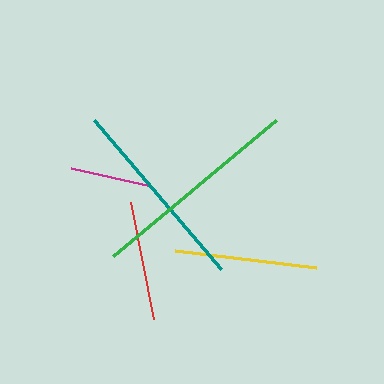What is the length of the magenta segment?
The magenta segment is approximately 82 pixels long.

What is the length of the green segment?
The green segment is approximately 212 pixels long.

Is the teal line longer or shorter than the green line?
The green line is longer than the teal line.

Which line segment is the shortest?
The magenta line is the shortest at approximately 82 pixels.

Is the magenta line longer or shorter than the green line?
The green line is longer than the magenta line.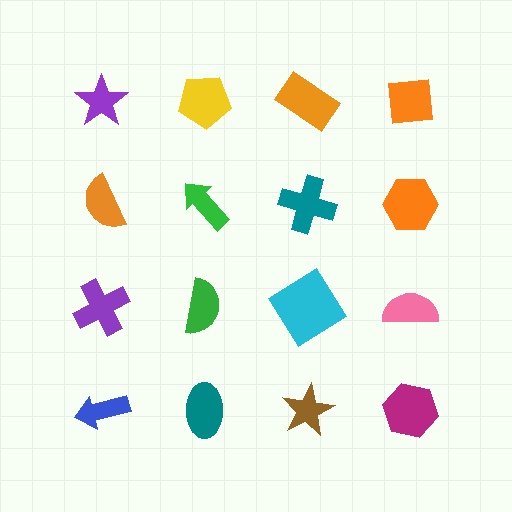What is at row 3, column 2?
A green semicircle.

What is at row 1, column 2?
A yellow pentagon.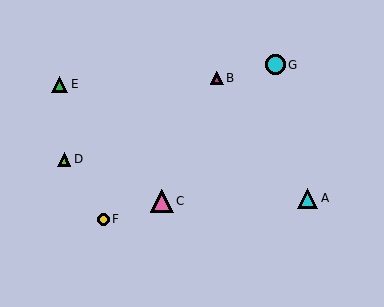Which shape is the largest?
The pink triangle (labeled C) is the largest.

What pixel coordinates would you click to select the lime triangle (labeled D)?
Click at (64, 159) to select the lime triangle D.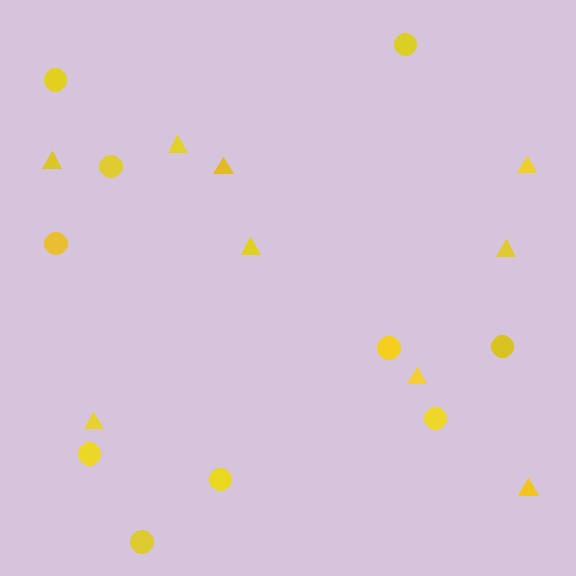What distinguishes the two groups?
There are 2 groups: one group of circles (10) and one group of triangles (9).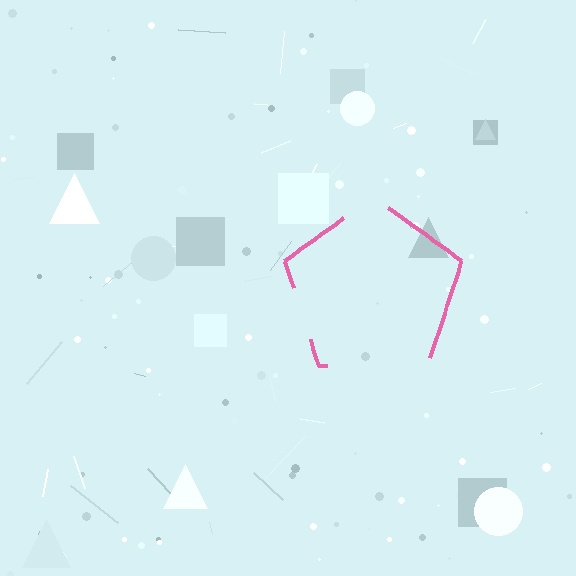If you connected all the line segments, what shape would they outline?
They would outline a pentagon.